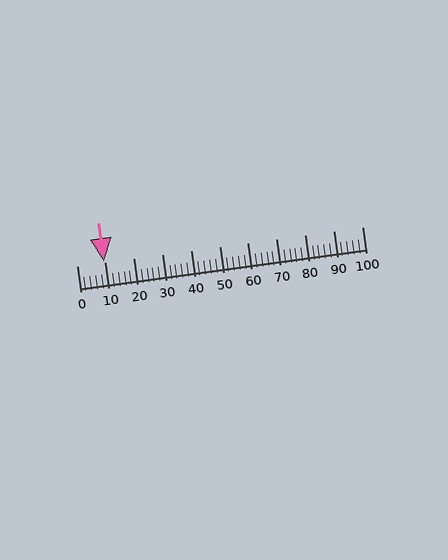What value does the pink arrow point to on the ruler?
The pink arrow points to approximately 10.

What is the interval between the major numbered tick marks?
The major tick marks are spaced 10 units apart.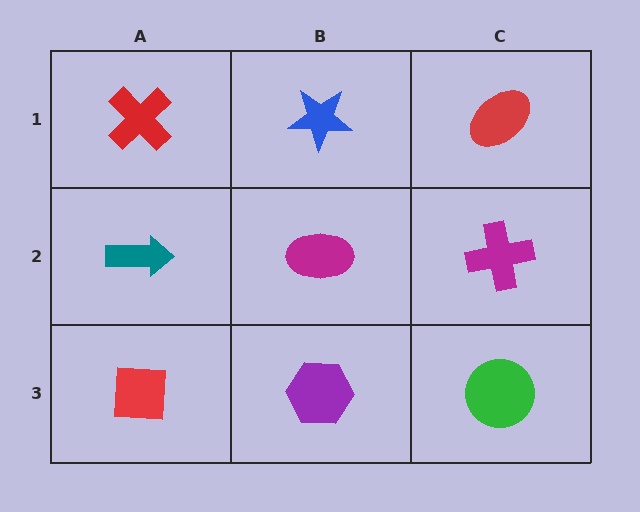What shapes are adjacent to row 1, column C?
A magenta cross (row 2, column C), a blue star (row 1, column B).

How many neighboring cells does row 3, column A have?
2.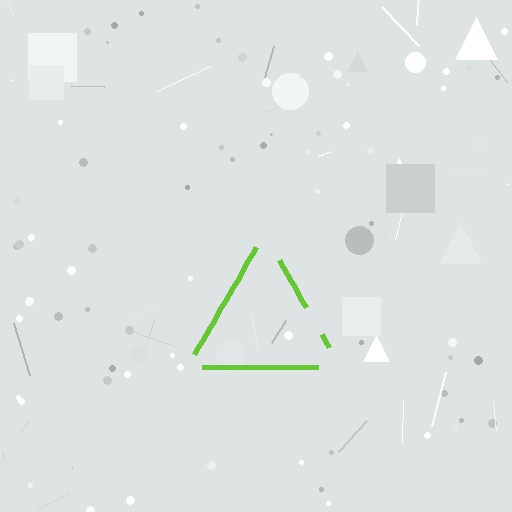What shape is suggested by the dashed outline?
The dashed outline suggests a triangle.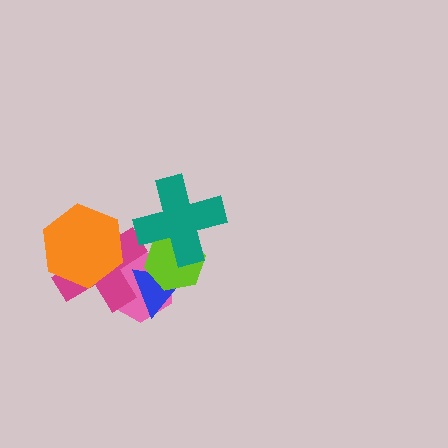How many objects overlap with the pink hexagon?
4 objects overlap with the pink hexagon.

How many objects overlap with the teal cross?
1 object overlaps with the teal cross.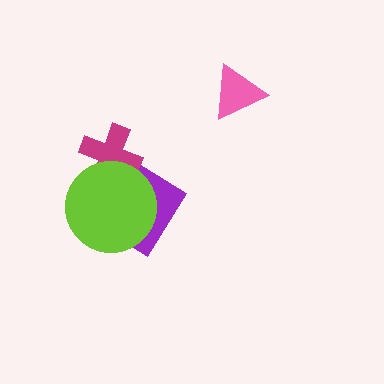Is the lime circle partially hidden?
No, no other shape covers it.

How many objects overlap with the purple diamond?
2 objects overlap with the purple diamond.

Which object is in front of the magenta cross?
The lime circle is in front of the magenta cross.